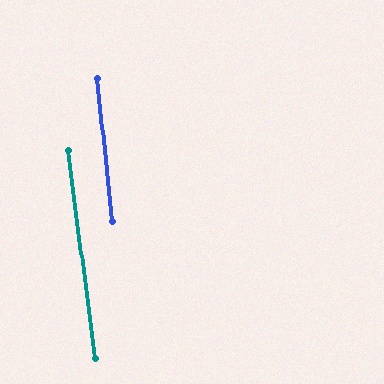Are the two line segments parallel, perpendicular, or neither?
Parallel — their directions differ by only 1.8°.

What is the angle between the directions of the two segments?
Approximately 2 degrees.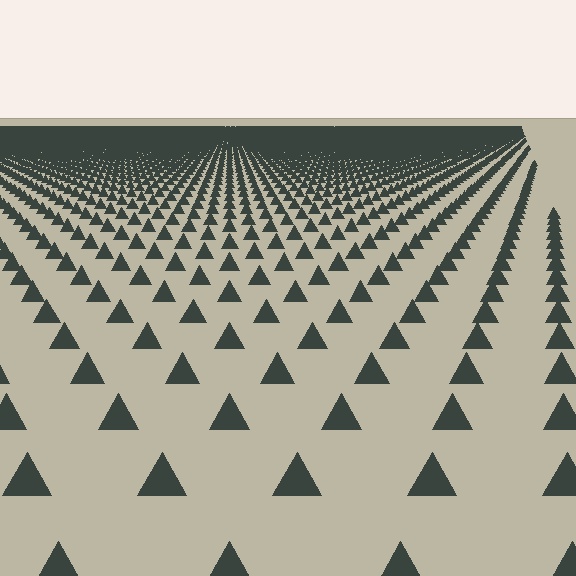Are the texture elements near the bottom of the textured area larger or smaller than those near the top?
Larger. Near the bottom, elements are closer to the viewer and appear at a bigger on-screen size.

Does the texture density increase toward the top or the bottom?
Density increases toward the top.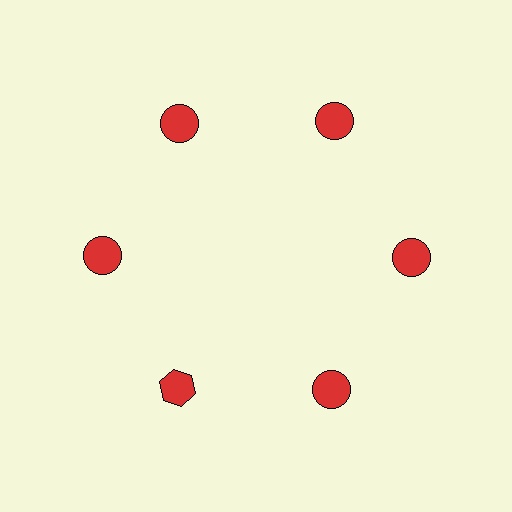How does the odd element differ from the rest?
It has a different shape: hexagon instead of circle.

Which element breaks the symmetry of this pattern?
The red hexagon at roughly the 7 o'clock position breaks the symmetry. All other shapes are red circles.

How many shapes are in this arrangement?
There are 6 shapes arranged in a ring pattern.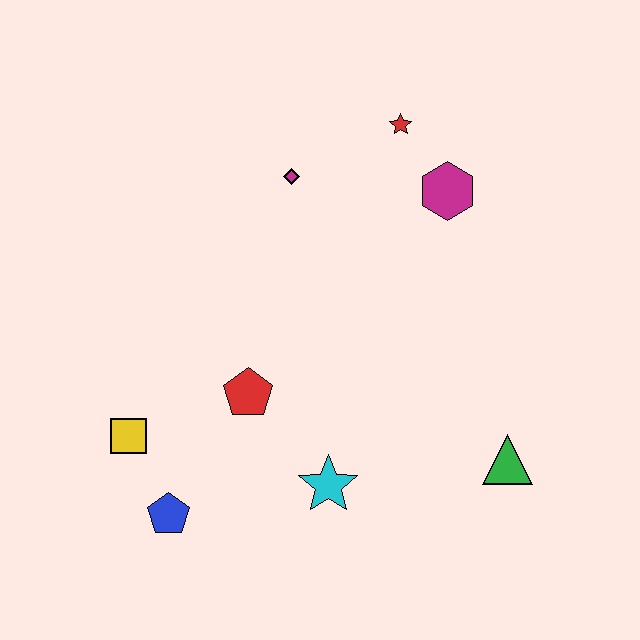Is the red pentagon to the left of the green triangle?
Yes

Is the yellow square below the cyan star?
No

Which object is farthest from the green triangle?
The yellow square is farthest from the green triangle.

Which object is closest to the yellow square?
The blue pentagon is closest to the yellow square.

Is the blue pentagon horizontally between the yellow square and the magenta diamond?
Yes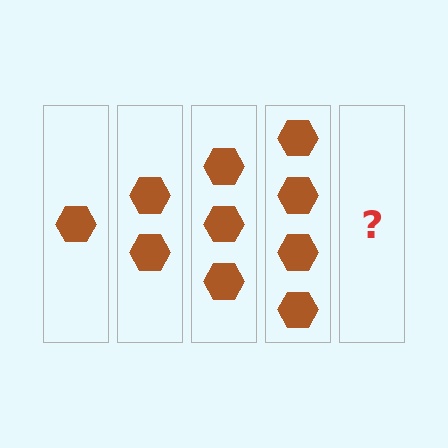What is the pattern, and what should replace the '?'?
The pattern is that each step adds one more hexagon. The '?' should be 5 hexagons.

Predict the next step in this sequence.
The next step is 5 hexagons.